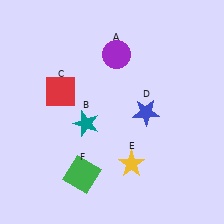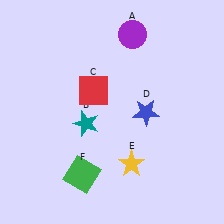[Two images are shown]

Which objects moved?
The objects that moved are: the purple circle (A), the red square (C).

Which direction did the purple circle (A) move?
The purple circle (A) moved up.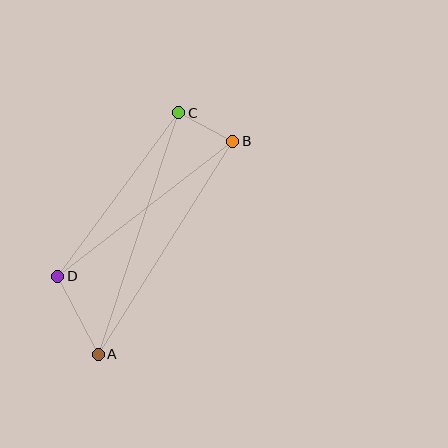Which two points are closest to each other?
Points B and C are closest to each other.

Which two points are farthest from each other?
Points A and C are farthest from each other.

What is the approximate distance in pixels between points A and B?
The distance between A and B is approximately 252 pixels.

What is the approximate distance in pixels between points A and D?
The distance between A and D is approximately 88 pixels.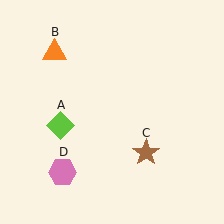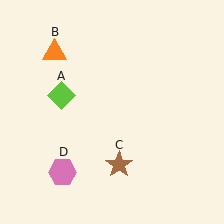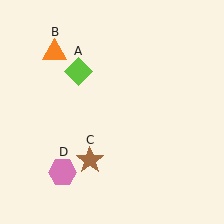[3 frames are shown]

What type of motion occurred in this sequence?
The lime diamond (object A), brown star (object C) rotated clockwise around the center of the scene.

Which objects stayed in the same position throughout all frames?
Orange triangle (object B) and pink hexagon (object D) remained stationary.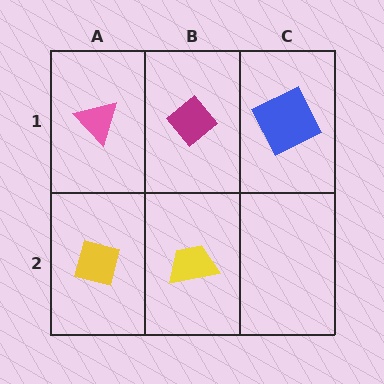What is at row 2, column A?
A yellow square.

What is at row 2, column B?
A yellow trapezoid.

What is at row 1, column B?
A magenta diamond.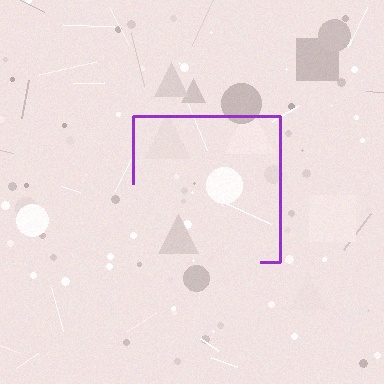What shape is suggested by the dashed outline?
The dashed outline suggests a square.